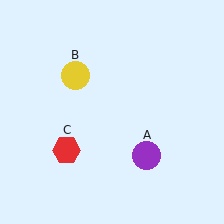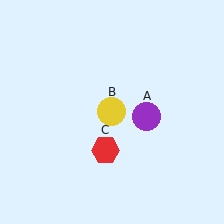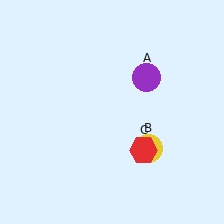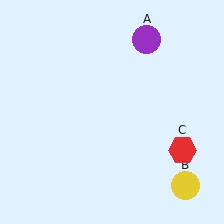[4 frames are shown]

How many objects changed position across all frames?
3 objects changed position: purple circle (object A), yellow circle (object B), red hexagon (object C).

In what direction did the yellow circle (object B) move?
The yellow circle (object B) moved down and to the right.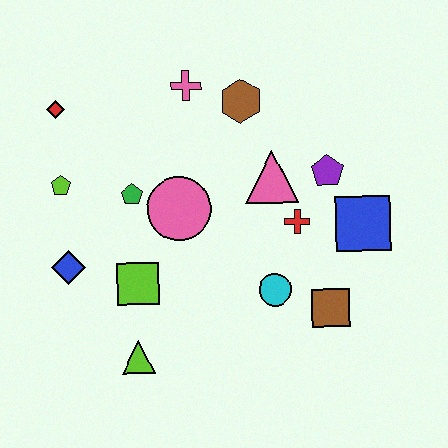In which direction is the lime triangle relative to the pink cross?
The lime triangle is below the pink cross.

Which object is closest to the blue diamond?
The lime square is closest to the blue diamond.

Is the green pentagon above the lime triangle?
Yes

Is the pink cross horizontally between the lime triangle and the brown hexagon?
Yes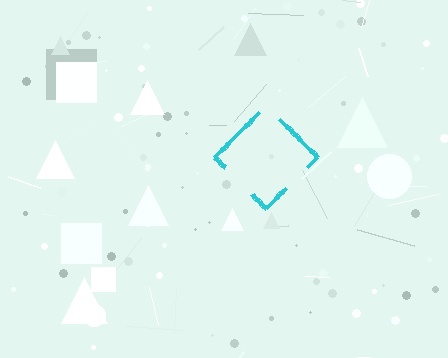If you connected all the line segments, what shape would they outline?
They would outline a diamond.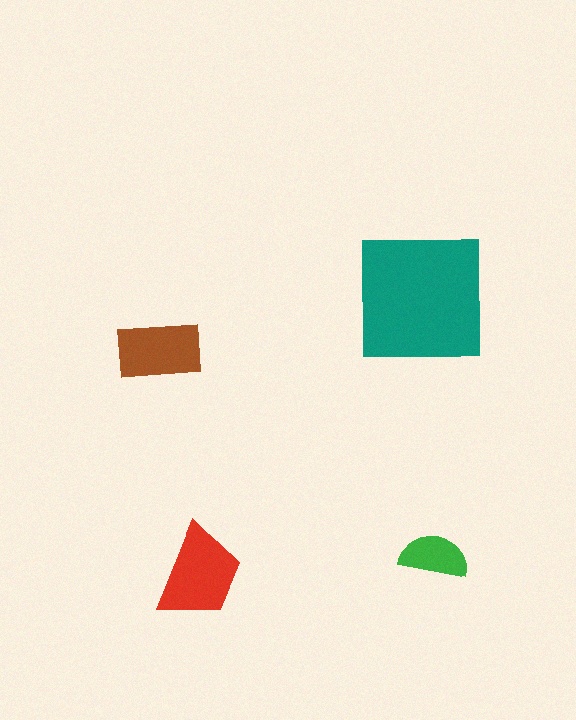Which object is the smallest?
The green semicircle.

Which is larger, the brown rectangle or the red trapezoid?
The red trapezoid.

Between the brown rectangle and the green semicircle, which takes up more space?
The brown rectangle.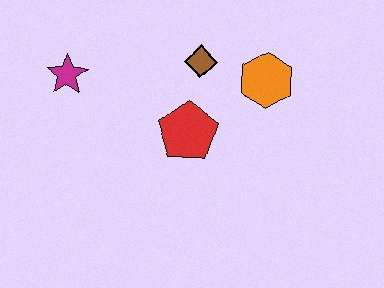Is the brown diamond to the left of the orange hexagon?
Yes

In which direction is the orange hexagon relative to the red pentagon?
The orange hexagon is to the right of the red pentagon.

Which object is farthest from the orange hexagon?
The magenta star is farthest from the orange hexagon.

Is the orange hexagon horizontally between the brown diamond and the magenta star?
No